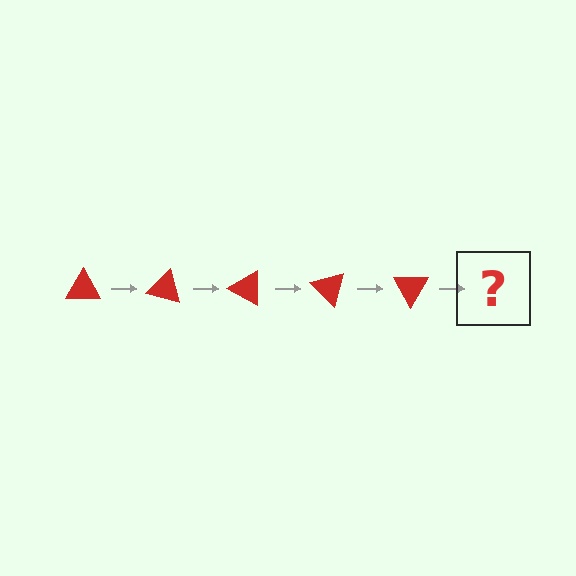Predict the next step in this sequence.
The next step is a red triangle rotated 75 degrees.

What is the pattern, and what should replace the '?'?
The pattern is that the triangle rotates 15 degrees each step. The '?' should be a red triangle rotated 75 degrees.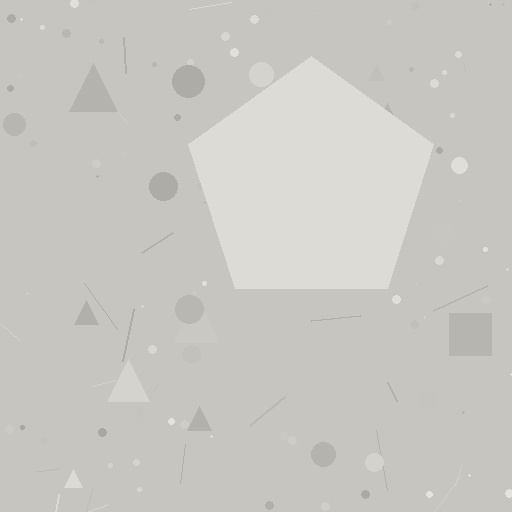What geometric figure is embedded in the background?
A pentagon is embedded in the background.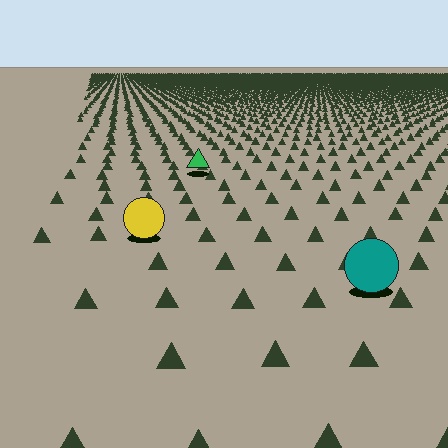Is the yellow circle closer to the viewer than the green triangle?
Yes. The yellow circle is closer — you can tell from the texture gradient: the ground texture is coarser near it.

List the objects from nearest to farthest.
From nearest to farthest: the teal circle, the yellow circle, the green triangle.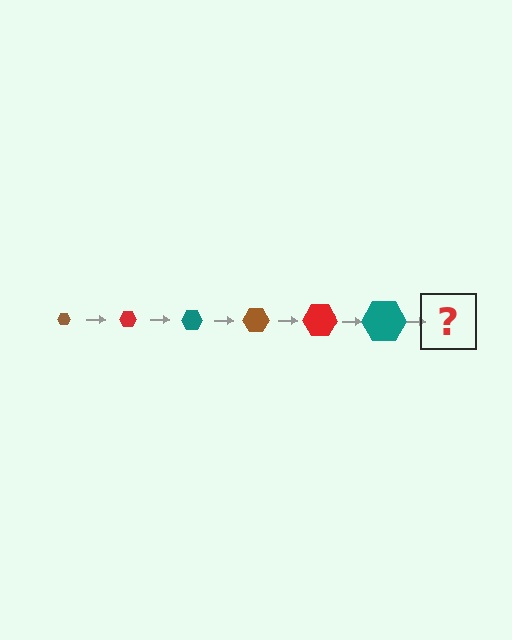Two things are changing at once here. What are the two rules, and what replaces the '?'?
The two rules are that the hexagon grows larger each step and the color cycles through brown, red, and teal. The '?' should be a brown hexagon, larger than the previous one.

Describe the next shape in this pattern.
It should be a brown hexagon, larger than the previous one.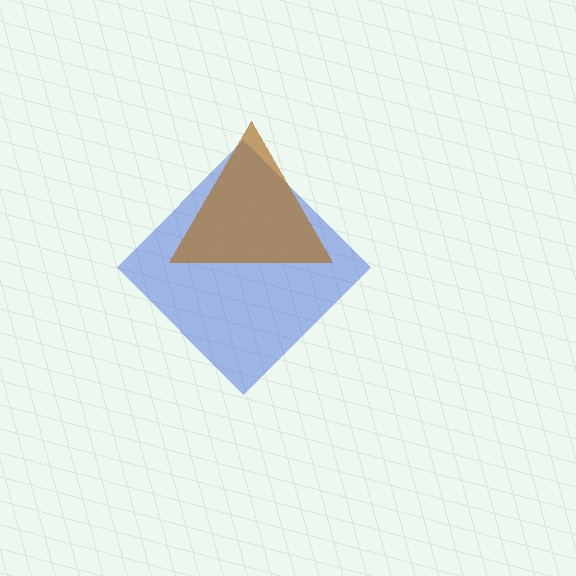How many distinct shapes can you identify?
There are 2 distinct shapes: a blue diamond, a brown triangle.